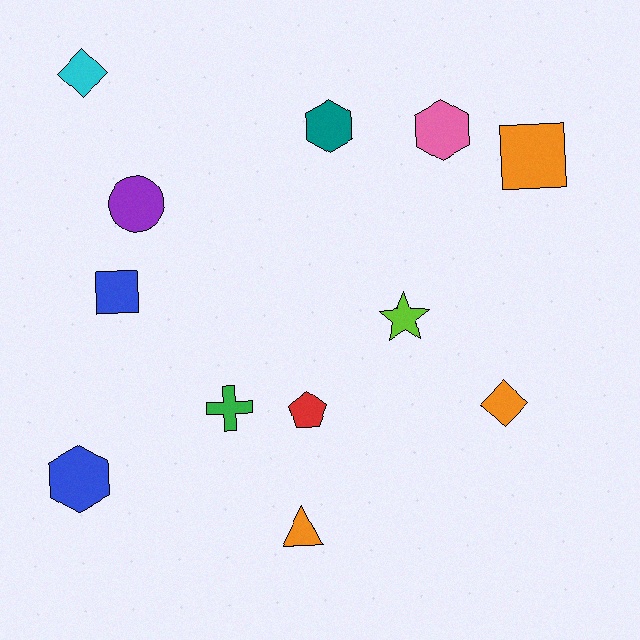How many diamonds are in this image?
There are 2 diamonds.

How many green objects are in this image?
There is 1 green object.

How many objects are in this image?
There are 12 objects.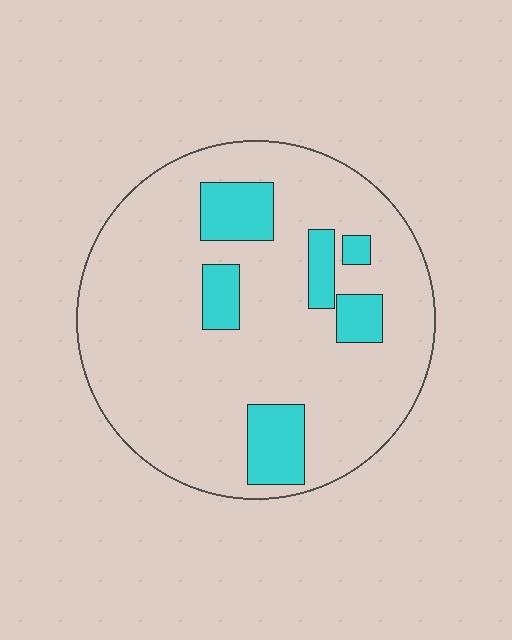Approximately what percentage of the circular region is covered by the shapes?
Approximately 15%.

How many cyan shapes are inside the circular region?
6.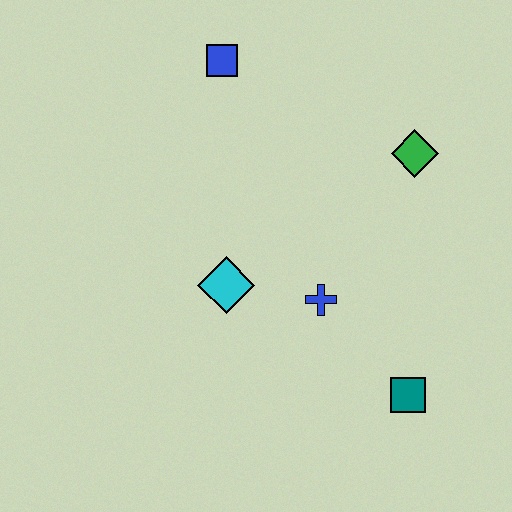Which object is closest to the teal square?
The blue cross is closest to the teal square.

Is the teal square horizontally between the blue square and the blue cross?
No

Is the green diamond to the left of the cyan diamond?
No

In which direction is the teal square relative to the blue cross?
The teal square is below the blue cross.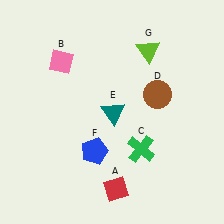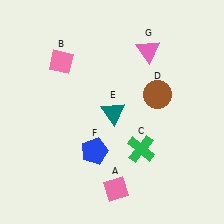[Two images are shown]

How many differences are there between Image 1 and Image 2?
There are 2 differences between the two images.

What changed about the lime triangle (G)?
In Image 1, G is lime. In Image 2, it changed to pink.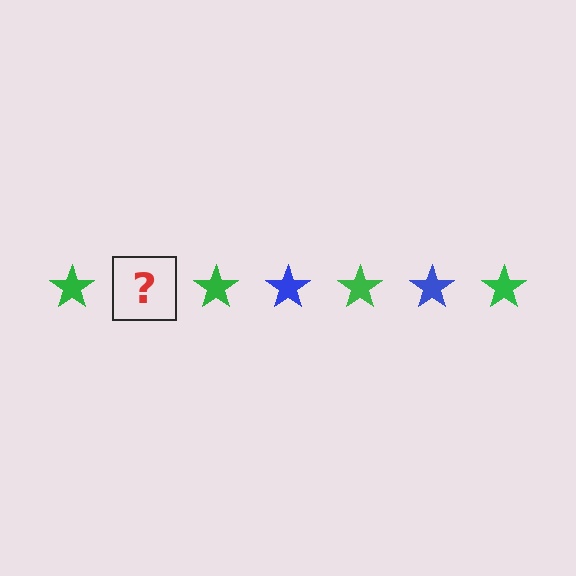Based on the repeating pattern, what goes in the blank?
The blank should be a blue star.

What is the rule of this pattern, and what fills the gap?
The rule is that the pattern cycles through green, blue stars. The gap should be filled with a blue star.